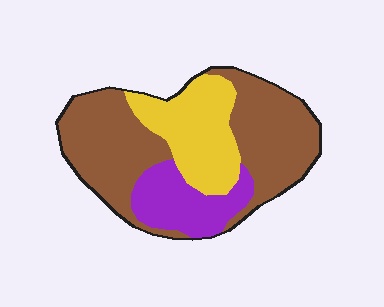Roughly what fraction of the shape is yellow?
Yellow takes up about one quarter (1/4) of the shape.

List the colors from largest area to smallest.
From largest to smallest: brown, yellow, purple.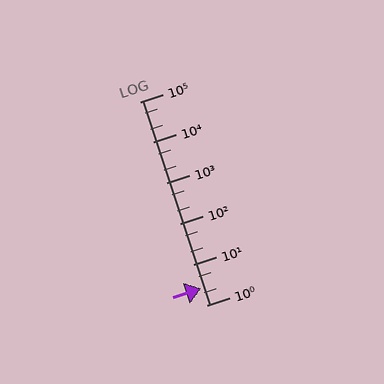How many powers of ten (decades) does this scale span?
The scale spans 5 decades, from 1 to 100000.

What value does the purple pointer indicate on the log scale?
The pointer indicates approximately 2.6.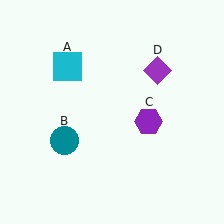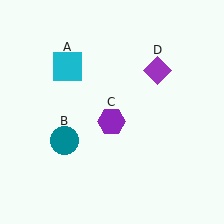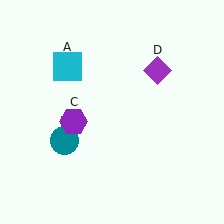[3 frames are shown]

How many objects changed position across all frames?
1 object changed position: purple hexagon (object C).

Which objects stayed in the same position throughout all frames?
Cyan square (object A) and teal circle (object B) and purple diamond (object D) remained stationary.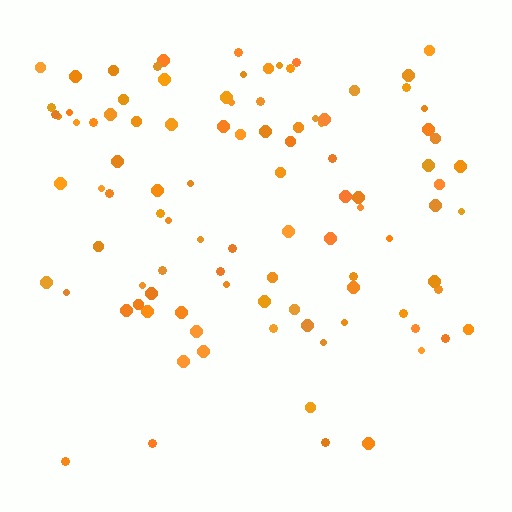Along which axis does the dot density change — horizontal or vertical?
Vertical.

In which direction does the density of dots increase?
From bottom to top, with the top side densest.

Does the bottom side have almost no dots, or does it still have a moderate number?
Still a moderate number, just noticeably fewer than the top.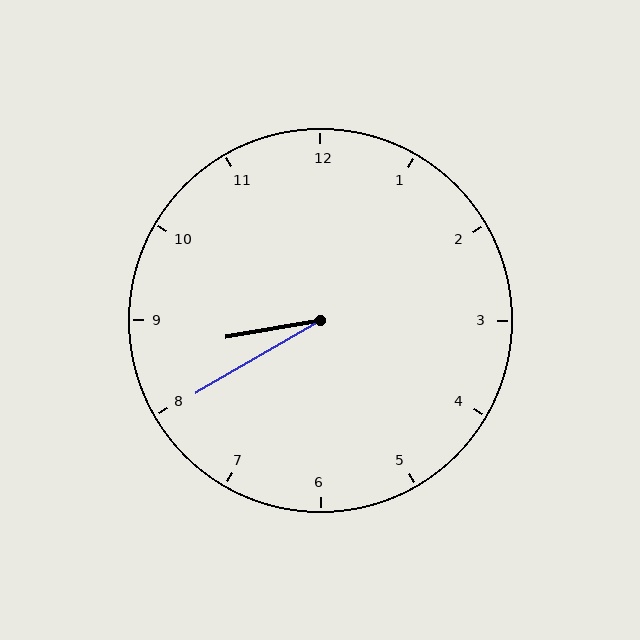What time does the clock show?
8:40.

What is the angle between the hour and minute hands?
Approximately 20 degrees.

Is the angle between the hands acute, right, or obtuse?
It is acute.